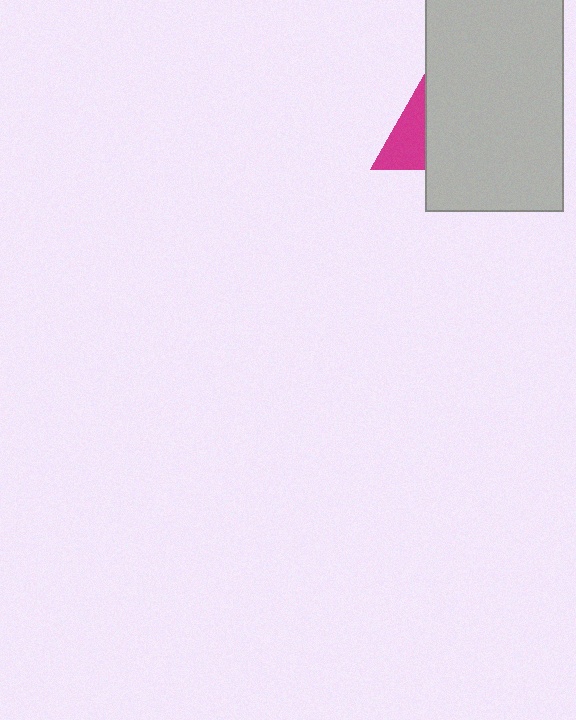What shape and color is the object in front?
The object in front is a light gray rectangle.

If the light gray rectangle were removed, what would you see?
You would see the complete magenta triangle.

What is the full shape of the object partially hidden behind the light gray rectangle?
The partially hidden object is a magenta triangle.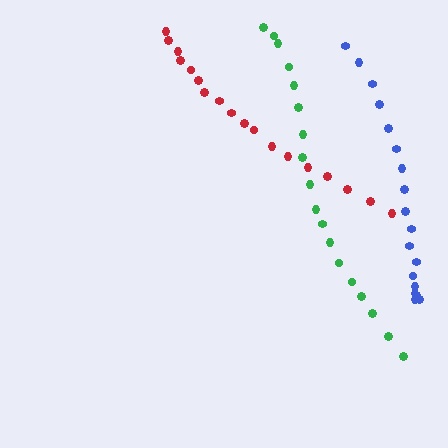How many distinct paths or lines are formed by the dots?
There are 3 distinct paths.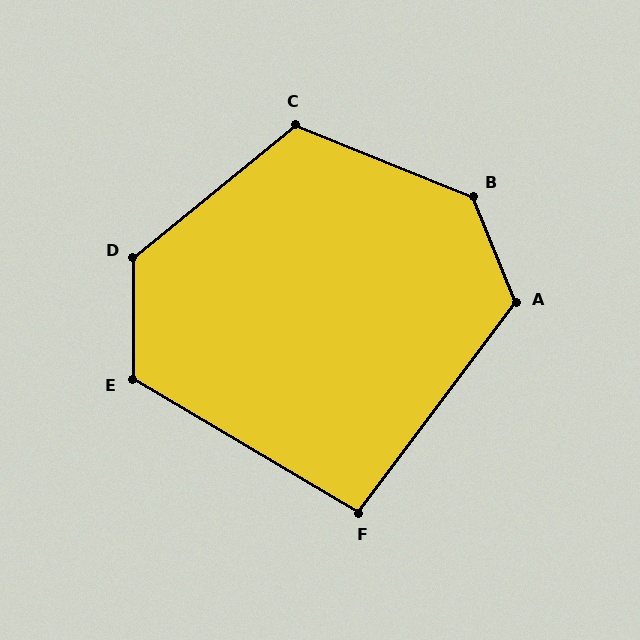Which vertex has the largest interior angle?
B, at approximately 134 degrees.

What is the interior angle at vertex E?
Approximately 120 degrees (obtuse).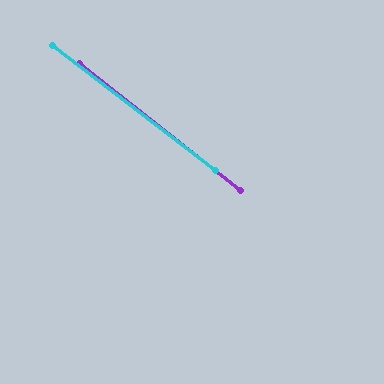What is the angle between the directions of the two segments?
Approximately 1 degree.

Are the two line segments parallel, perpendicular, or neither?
Parallel — their directions differ by only 1.0°.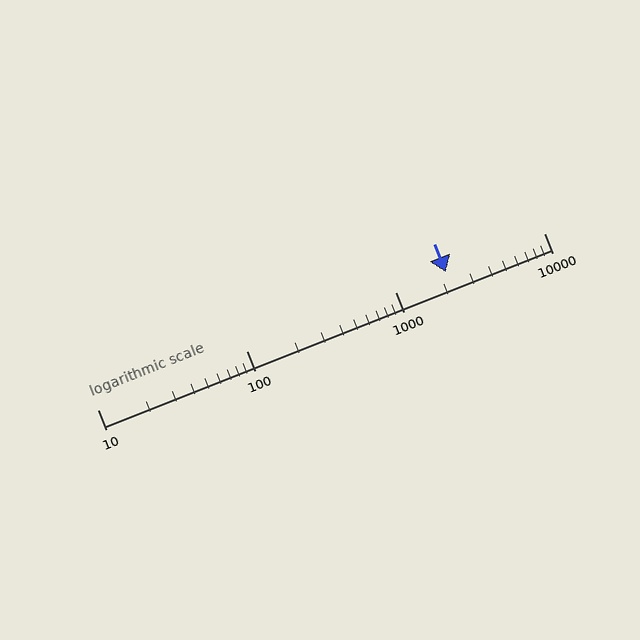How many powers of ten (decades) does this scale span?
The scale spans 3 decades, from 10 to 10000.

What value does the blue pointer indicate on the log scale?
The pointer indicates approximately 2200.